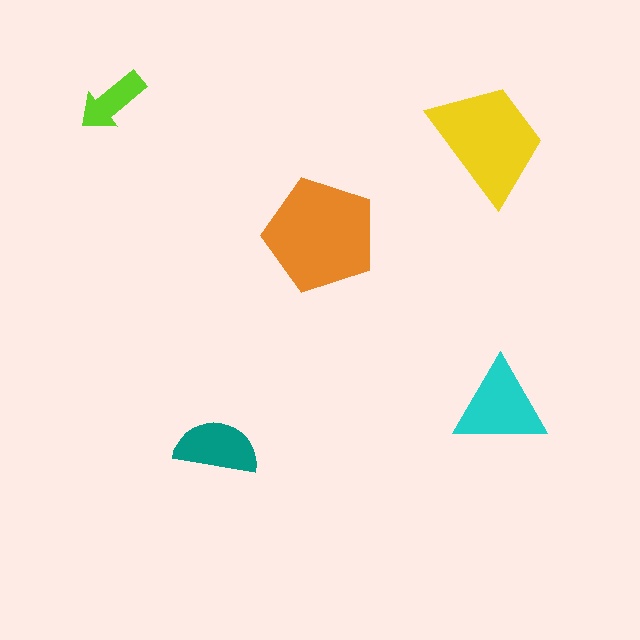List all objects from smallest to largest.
The lime arrow, the teal semicircle, the cyan triangle, the yellow trapezoid, the orange pentagon.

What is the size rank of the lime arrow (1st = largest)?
5th.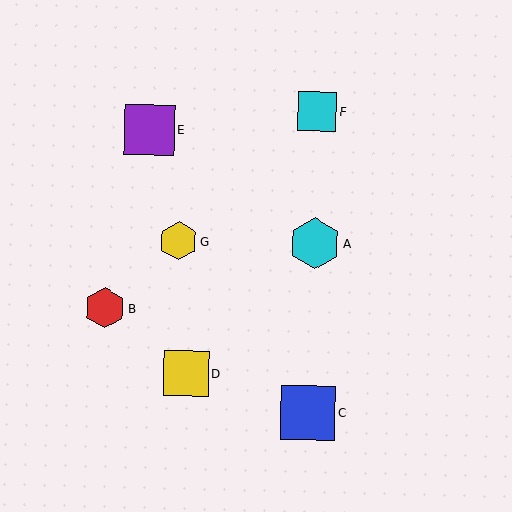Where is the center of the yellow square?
The center of the yellow square is at (186, 374).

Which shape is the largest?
The blue square (labeled C) is the largest.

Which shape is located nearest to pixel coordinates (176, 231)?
The yellow hexagon (labeled G) at (178, 241) is nearest to that location.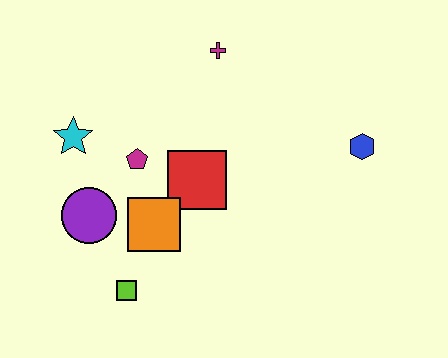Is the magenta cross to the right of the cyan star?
Yes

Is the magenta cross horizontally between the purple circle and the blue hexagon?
Yes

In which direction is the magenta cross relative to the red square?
The magenta cross is above the red square.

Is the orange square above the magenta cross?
No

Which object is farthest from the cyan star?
The blue hexagon is farthest from the cyan star.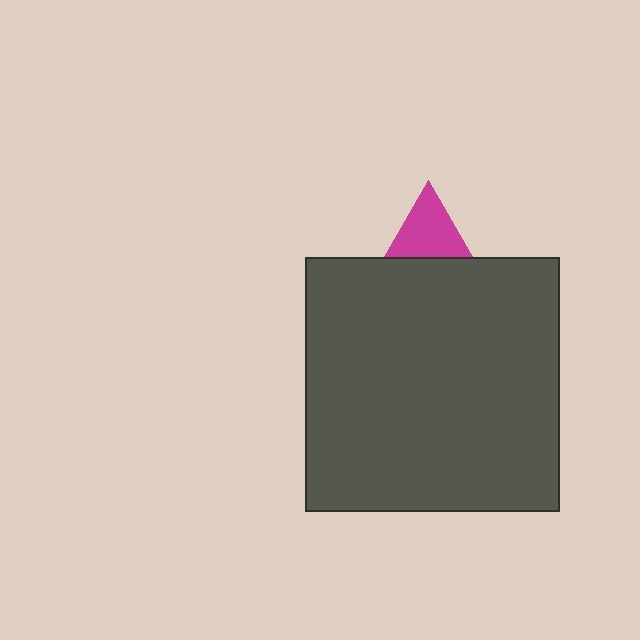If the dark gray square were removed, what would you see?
You would see the complete magenta triangle.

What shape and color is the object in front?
The object in front is a dark gray square.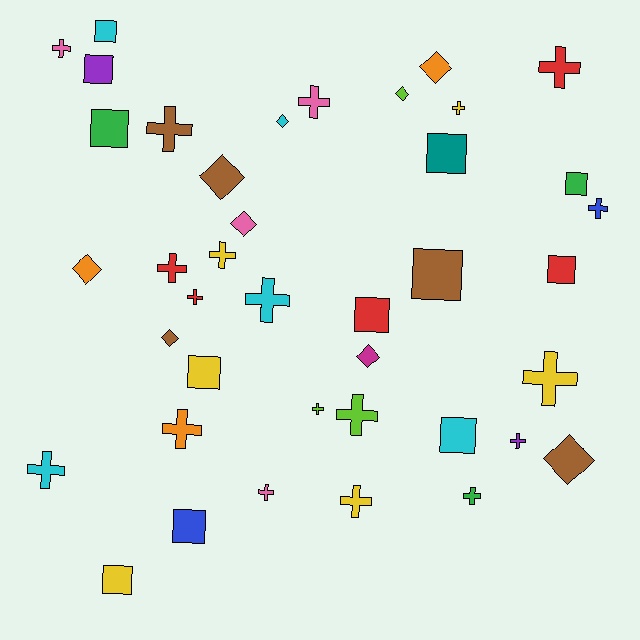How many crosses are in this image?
There are 19 crosses.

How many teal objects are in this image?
There is 1 teal object.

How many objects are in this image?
There are 40 objects.